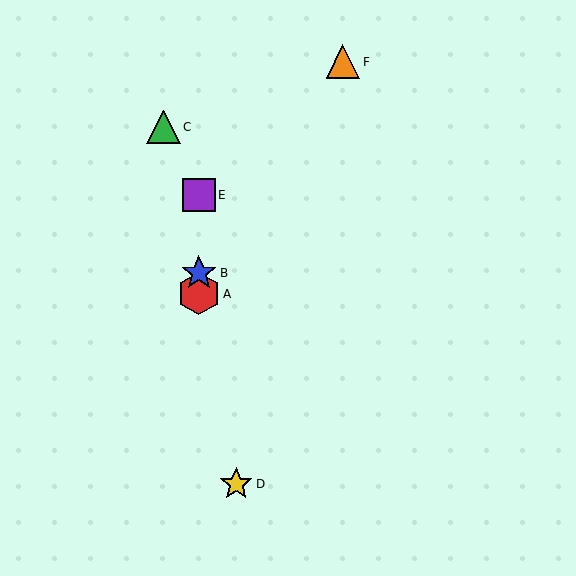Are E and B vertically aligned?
Yes, both are at x≈199.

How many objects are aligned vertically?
3 objects (A, B, E) are aligned vertically.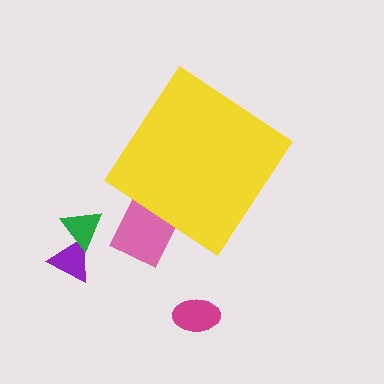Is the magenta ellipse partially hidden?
No, the magenta ellipse is fully visible.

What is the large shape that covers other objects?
A yellow diamond.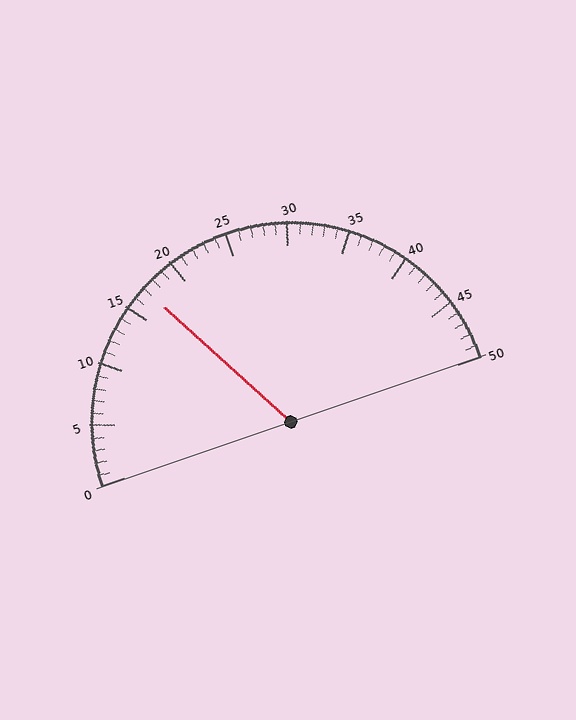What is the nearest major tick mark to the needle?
The nearest major tick mark is 15.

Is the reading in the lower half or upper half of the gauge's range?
The reading is in the lower half of the range (0 to 50).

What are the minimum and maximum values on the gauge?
The gauge ranges from 0 to 50.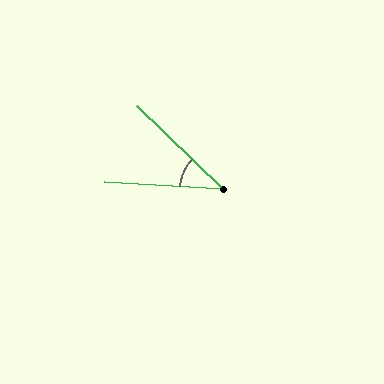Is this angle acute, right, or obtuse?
It is acute.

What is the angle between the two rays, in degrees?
Approximately 41 degrees.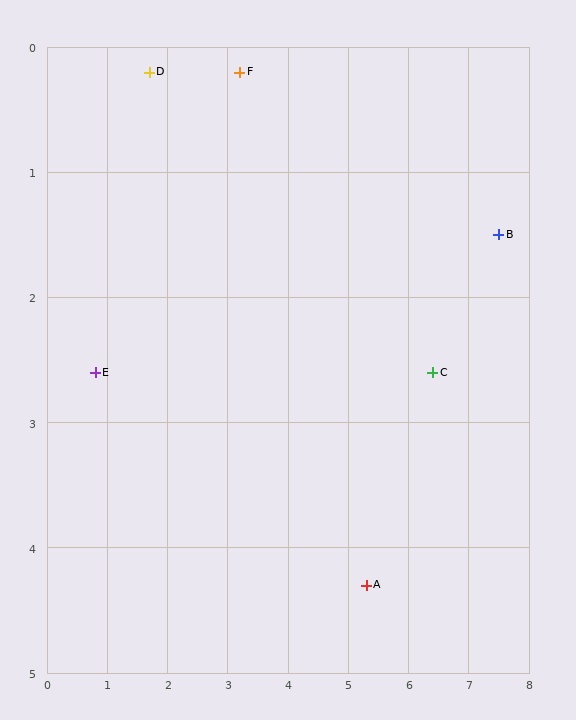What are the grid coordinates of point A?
Point A is at approximately (5.3, 4.3).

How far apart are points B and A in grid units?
Points B and A are about 3.6 grid units apart.